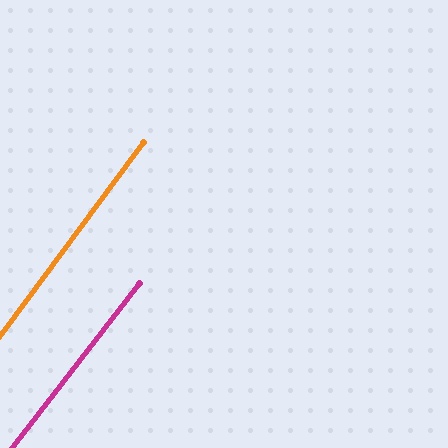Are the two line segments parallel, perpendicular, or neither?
Parallel — their directions differ by only 0.9°.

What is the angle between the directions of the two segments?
Approximately 1 degree.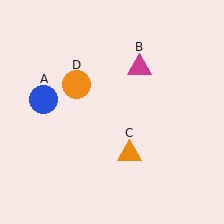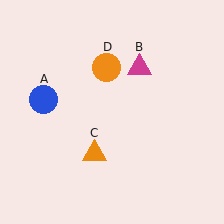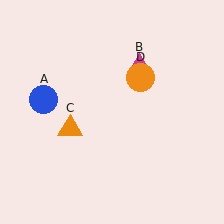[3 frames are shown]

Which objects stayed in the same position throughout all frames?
Blue circle (object A) and magenta triangle (object B) remained stationary.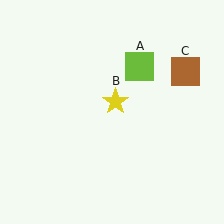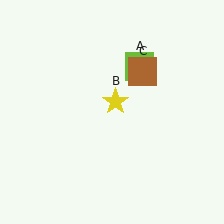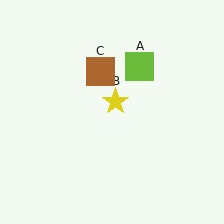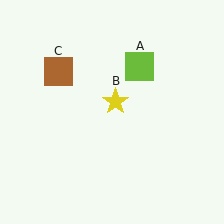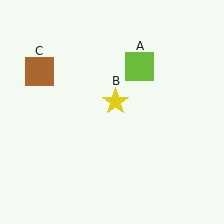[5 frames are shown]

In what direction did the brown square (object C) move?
The brown square (object C) moved left.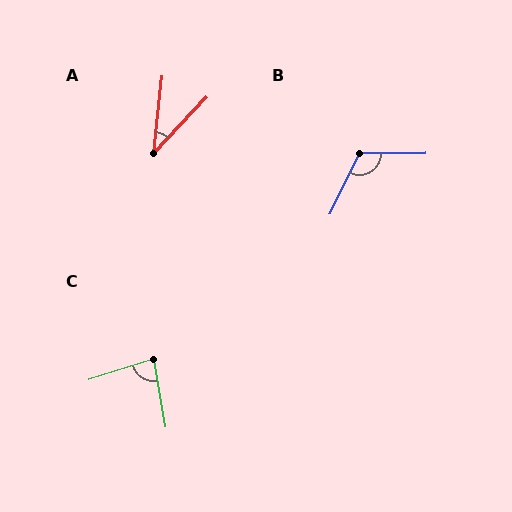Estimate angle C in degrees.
Approximately 82 degrees.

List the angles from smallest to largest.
A (37°), C (82°), B (117°).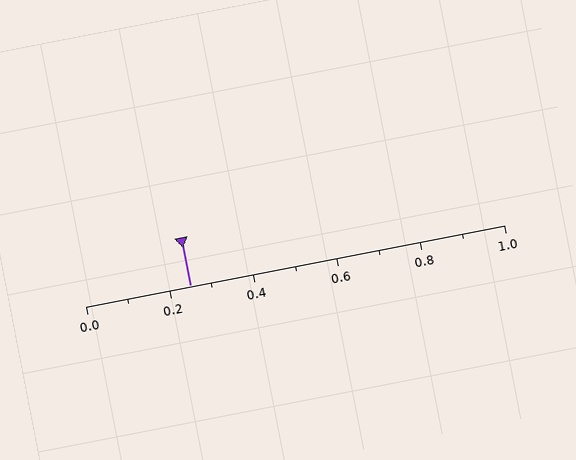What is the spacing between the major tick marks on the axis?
The major ticks are spaced 0.2 apart.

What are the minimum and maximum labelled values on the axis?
The axis runs from 0.0 to 1.0.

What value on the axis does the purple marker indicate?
The marker indicates approximately 0.25.